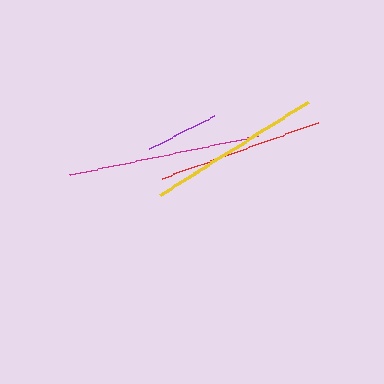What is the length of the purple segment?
The purple segment is approximately 74 pixels long.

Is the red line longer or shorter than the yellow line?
The yellow line is longer than the red line.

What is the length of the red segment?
The red segment is approximately 167 pixels long.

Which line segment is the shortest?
The purple line is the shortest at approximately 74 pixels.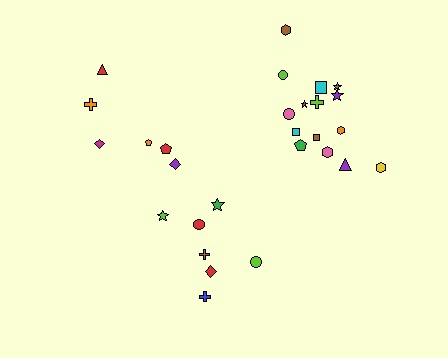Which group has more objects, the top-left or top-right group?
The top-right group.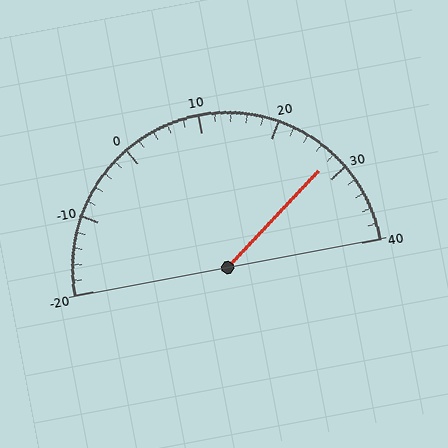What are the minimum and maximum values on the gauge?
The gauge ranges from -20 to 40.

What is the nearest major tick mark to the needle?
The nearest major tick mark is 30.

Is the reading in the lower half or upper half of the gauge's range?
The reading is in the upper half of the range (-20 to 40).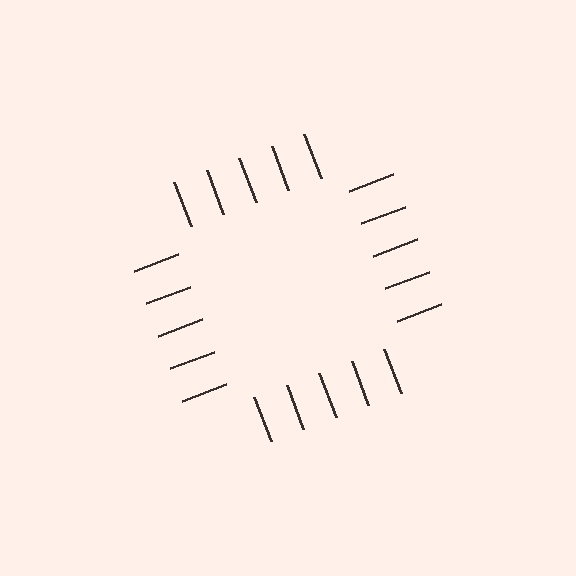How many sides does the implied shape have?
4 sides — the line-ends trace a square.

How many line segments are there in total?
20 — 5 along each of the 4 edges.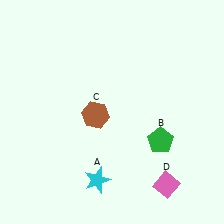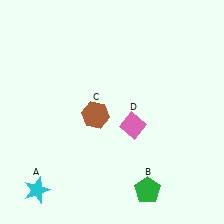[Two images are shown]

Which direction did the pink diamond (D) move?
The pink diamond (D) moved up.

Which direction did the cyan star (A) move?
The cyan star (A) moved left.